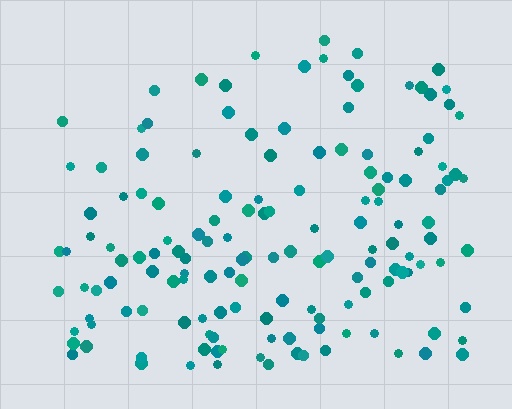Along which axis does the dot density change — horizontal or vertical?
Vertical.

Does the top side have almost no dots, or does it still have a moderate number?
Still a moderate number, just noticeably fewer than the bottom.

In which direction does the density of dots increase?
From top to bottom, with the bottom side densest.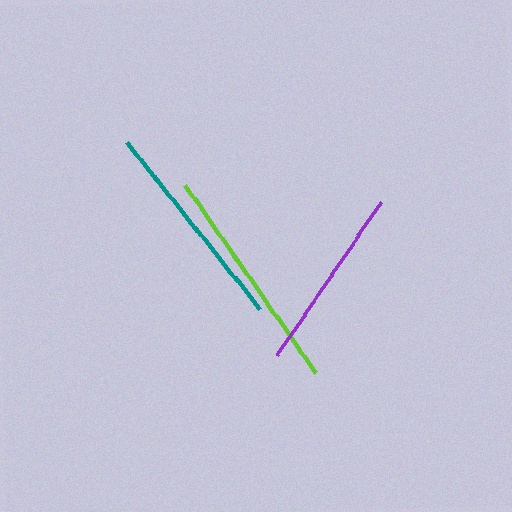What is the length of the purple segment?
The purple segment is approximately 185 pixels long.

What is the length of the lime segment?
The lime segment is approximately 228 pixels long.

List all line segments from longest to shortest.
From longest to shortest: lime, teal, purple.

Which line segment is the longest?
The lime line is the longest at approximately 228 pixels.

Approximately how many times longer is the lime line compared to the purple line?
The lime line is approximately 1.2 times the length of the purple line.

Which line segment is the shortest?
The purple line is the shortest at approximately 185 pixels.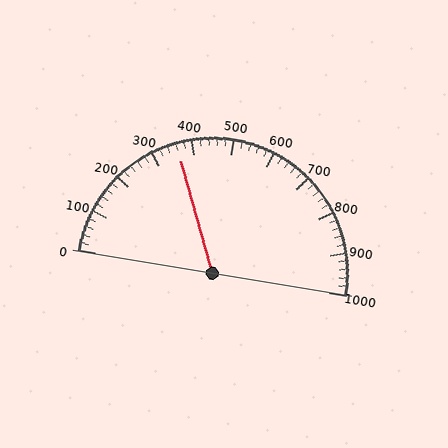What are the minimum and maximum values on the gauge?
The gauge ranges from 0 to 1000.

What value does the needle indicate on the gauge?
The needle indicates approximately 360.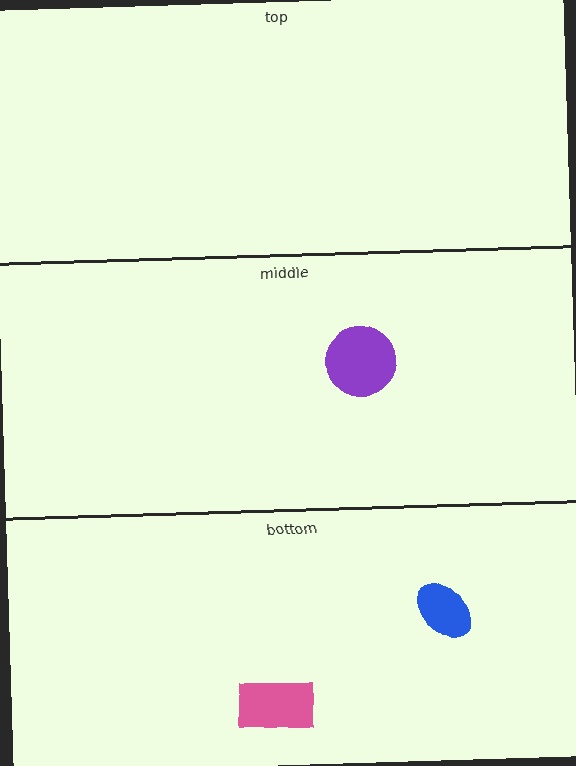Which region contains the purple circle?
The middle region.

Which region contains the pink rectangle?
The bottom region.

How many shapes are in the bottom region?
2.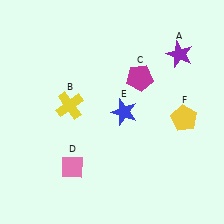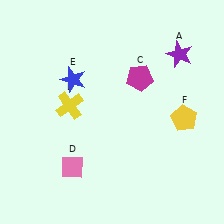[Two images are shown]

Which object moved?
The blue star (E) moved left.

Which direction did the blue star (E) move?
The blue star (E) moved left.